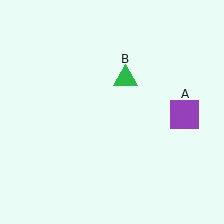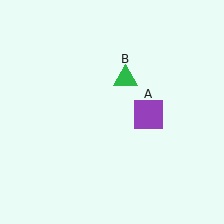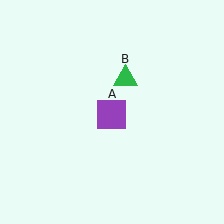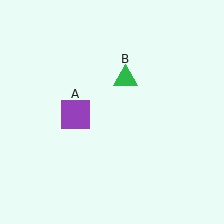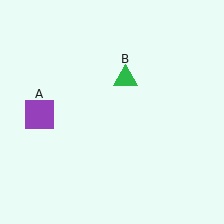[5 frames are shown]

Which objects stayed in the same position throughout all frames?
Green triangle (object B) remained stationary.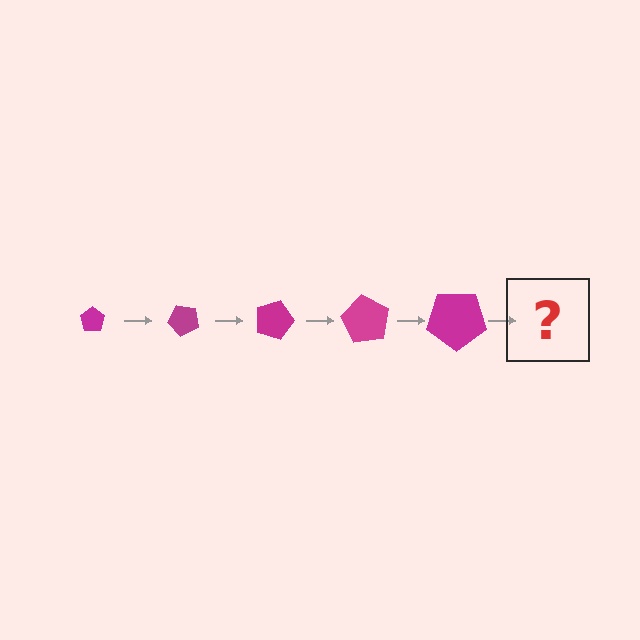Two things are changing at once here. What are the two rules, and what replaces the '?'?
The two rules are that the pentagon grows larger each step and it rotates 45 degrees each step. The '?' should be a pentagon, larger than the previous one and rotated 225 degrees from the start.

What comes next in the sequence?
The next element should be a pentagon, larger than the previous one and rotated 225 degrees from the start.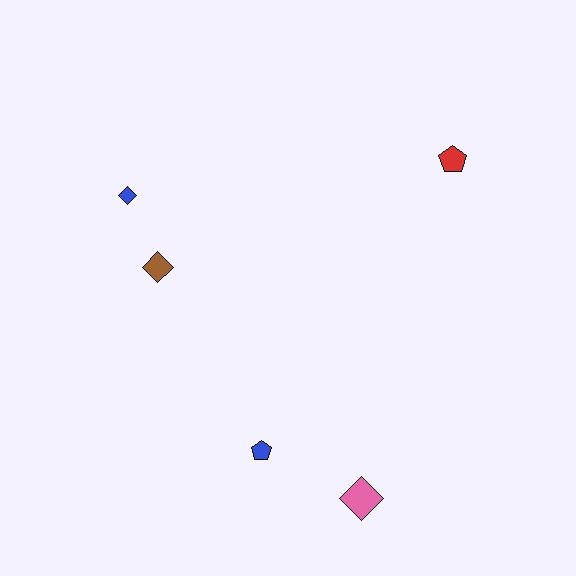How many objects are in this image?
There are 5 objects.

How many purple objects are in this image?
There are no purple objects.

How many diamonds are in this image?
There are 3 diamonds.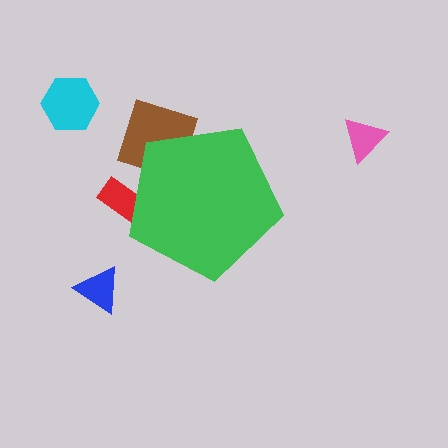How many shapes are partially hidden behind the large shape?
2 shapes are partially hidden.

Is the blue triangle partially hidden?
No, the blue triangle is fully visible.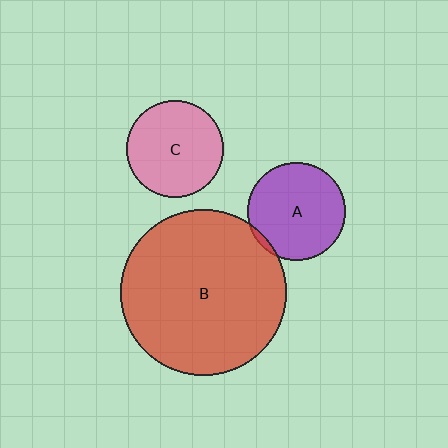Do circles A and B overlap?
Yes.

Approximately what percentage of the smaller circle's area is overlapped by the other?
Approximately 5%.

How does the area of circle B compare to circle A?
Approximately 2.9 times.